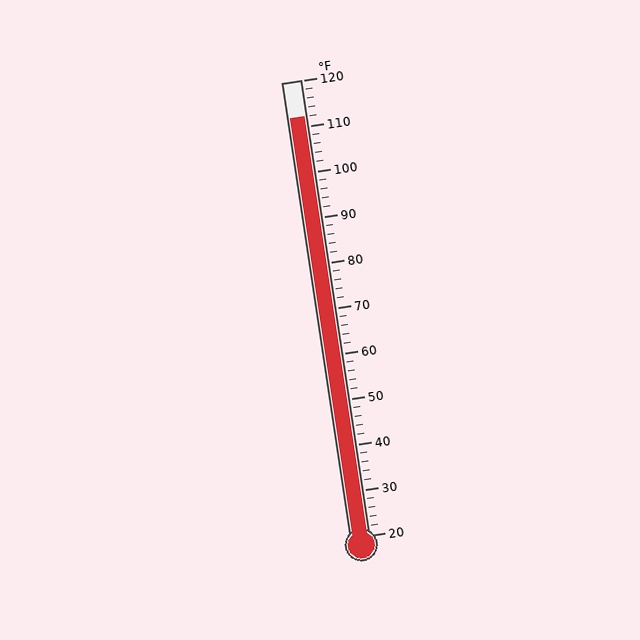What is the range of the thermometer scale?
The thermometer scale ranges from 20°F to 120°F.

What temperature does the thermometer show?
The thermometer shows approximately 112°F.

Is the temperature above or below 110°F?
The temperature is above 110°F.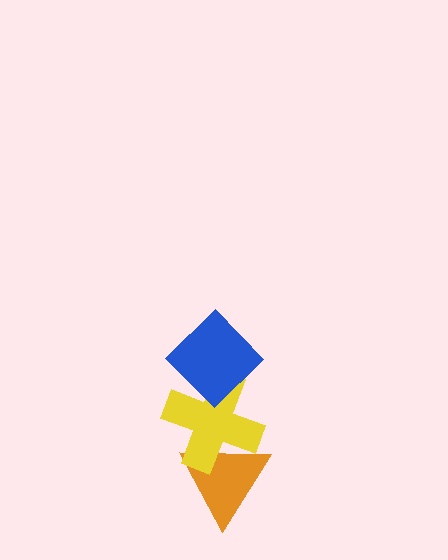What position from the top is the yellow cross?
The yellow cross is 2nd from the top.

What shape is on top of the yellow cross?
The blue diamond is on top of the yellow cross.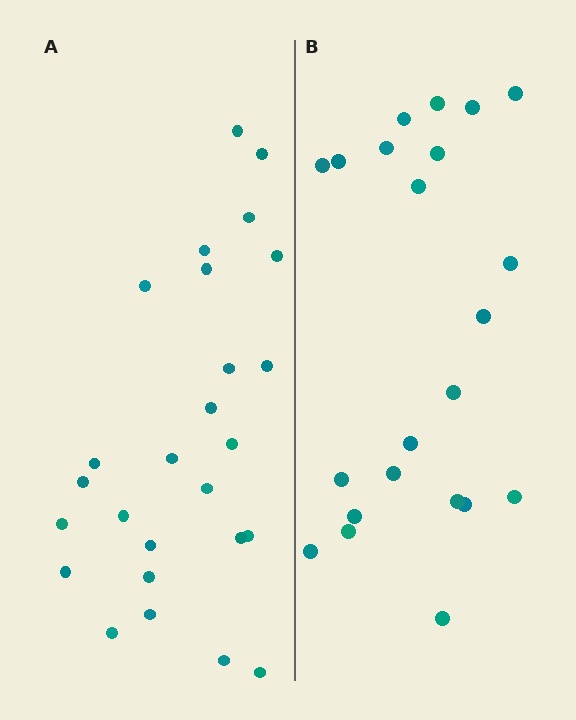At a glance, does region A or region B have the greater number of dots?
Region A (the left region) has more dots.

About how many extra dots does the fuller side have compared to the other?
Region A has about 4 more dots than region B.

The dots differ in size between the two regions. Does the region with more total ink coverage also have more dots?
No. Region B has more total ink coverage because its dots are larger, but region A actually contains more individual dots. Total area can be misleading — the number of items is what matters here.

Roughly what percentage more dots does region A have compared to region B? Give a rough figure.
About 20% more.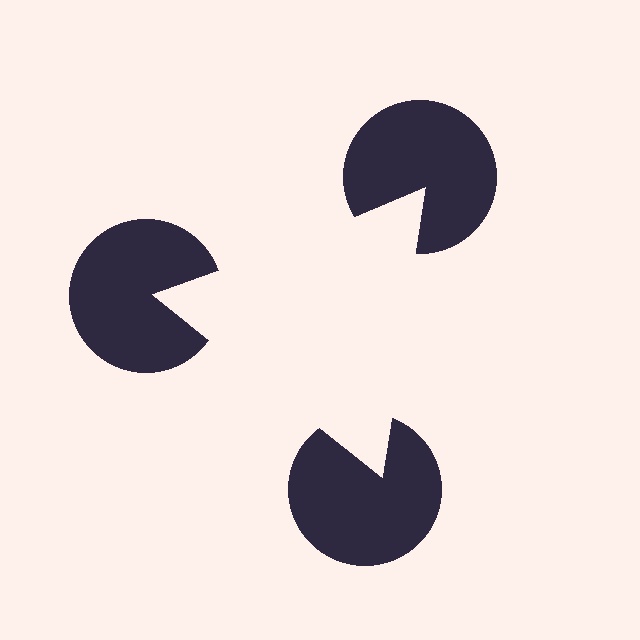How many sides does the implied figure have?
3 sides.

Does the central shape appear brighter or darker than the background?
It typically appears slightly brighter than the background, even though no actual brightness change is drawn.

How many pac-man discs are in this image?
There are 3 — one at each vertex of the illusory triangle.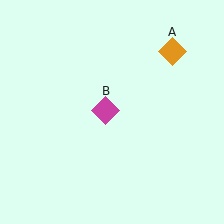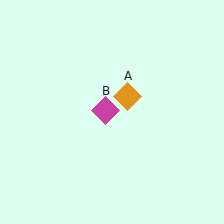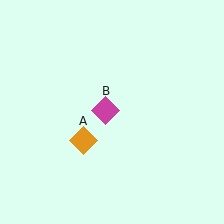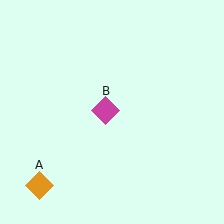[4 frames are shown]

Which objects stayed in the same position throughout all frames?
Magenta diamond (object B) remained stationary.